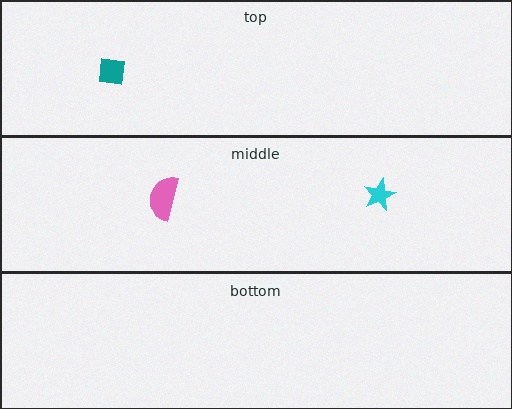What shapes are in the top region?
The teal square.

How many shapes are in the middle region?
2.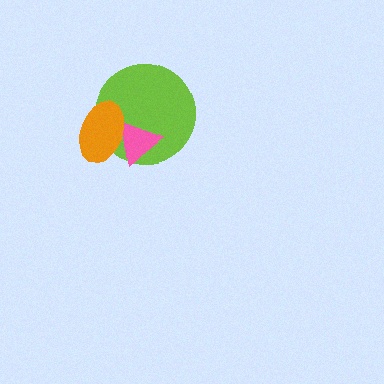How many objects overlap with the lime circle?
2 objects overlap with the lime circle.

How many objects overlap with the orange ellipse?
2 objects overlap with the orange ellipse.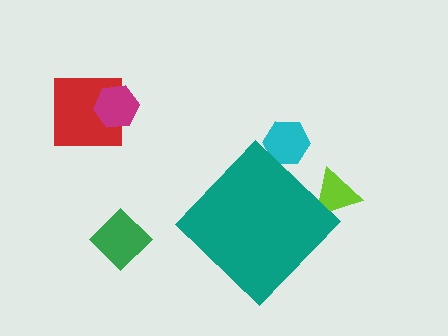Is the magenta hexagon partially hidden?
No, the magenta hexagon is fully visible.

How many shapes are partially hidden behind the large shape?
2 shapes are partially hidden.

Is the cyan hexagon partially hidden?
Yes, the cyan hexagon is partially hidden behind the teal diamond.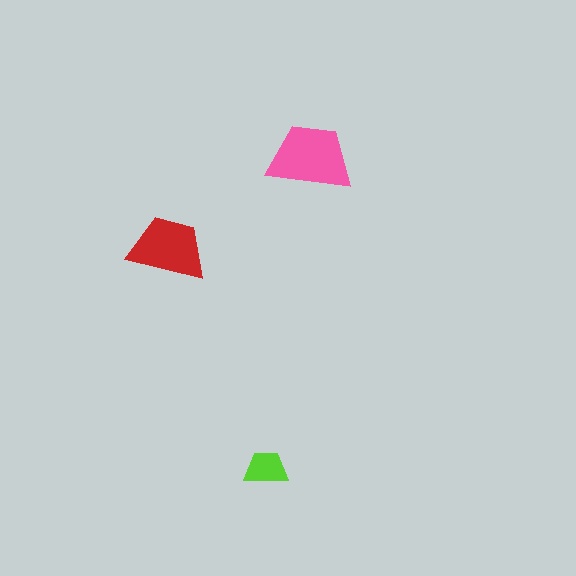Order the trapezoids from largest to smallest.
the pink one, the red one, the lime one.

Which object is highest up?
The pink trapezoid is topmost.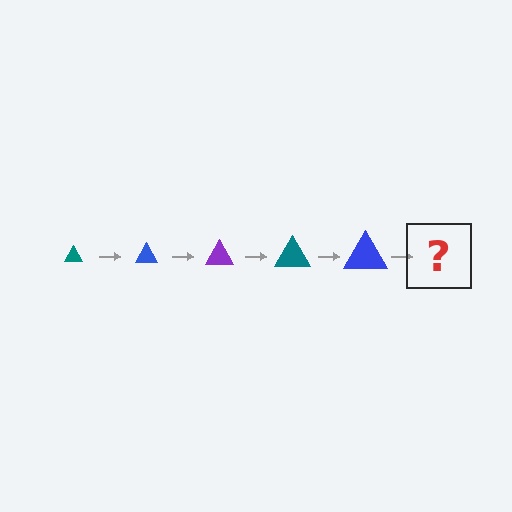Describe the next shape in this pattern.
It should be a purple triangle, larger than the previous one.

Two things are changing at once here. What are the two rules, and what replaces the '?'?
The two rules are that the triangle grows larger each step and the color cycles through teal, blue, and purple. The '?' should be a purple triangle, larger than the previous one.